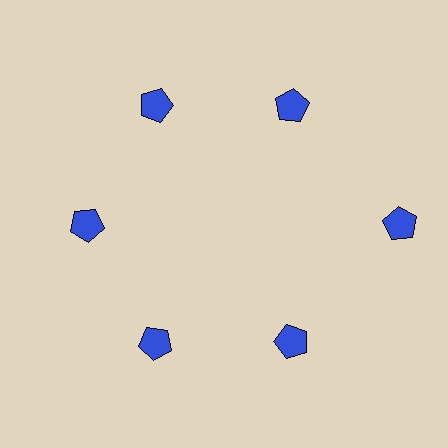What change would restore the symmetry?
The symmetry would be restored by moving it inward, back onto the ring so that all 6 pentagons sit at equal angles and equal distance from the center.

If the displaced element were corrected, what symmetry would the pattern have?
It would have 6-fold rotational symmetry — the pattern would map onto itself every 60 degrees.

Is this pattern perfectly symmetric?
No. The 6 blue pentagons are arranged in a ring, but one element near the 3 o'clock position is pushed outward from the center, breaking the 6-fold rotational symmetry.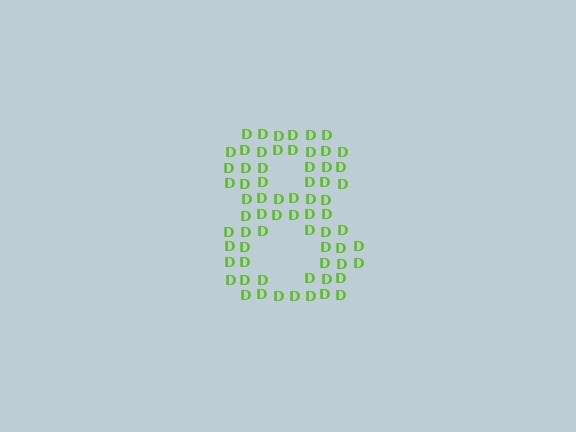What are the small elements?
The small elements are letter D's.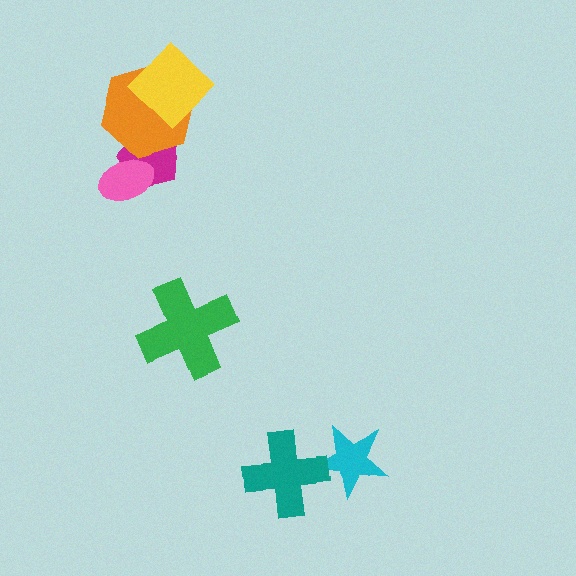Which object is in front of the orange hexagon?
The yellow diamond is in front of the orange hexagon.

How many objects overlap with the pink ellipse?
1 object overlaps with the pink ellipse.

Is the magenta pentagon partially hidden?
Yes, it is partially covered by another shape.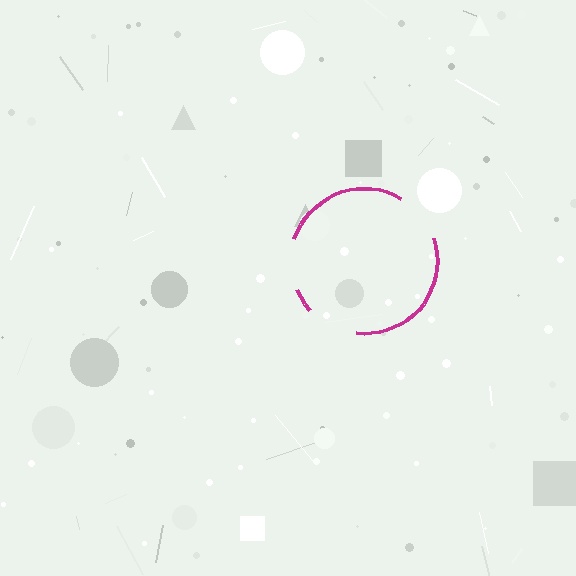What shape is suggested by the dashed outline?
The dashed outline suggests a circle.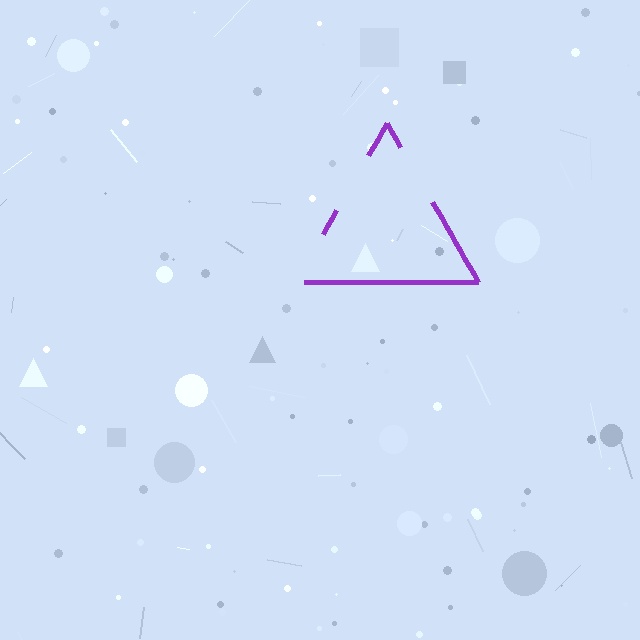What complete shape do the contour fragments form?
The contour fragments form a triangle.